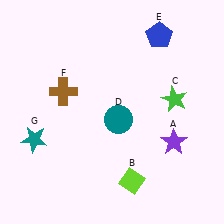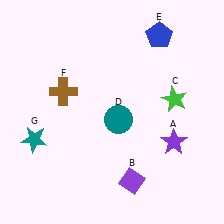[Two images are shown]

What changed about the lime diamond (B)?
In Image 1, B is lime. In Image 2, it changed to purple.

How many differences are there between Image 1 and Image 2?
There is 1 difference between the two images.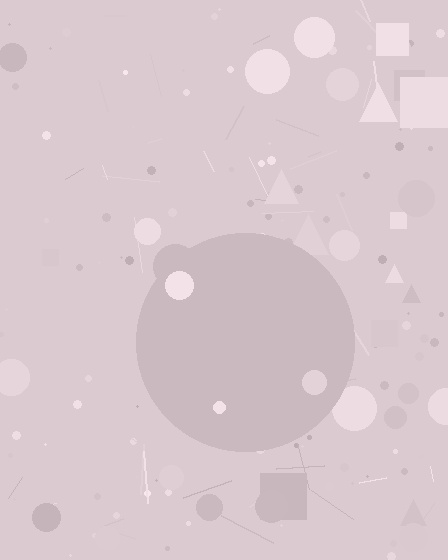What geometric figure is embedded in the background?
A circle is embedded in the background.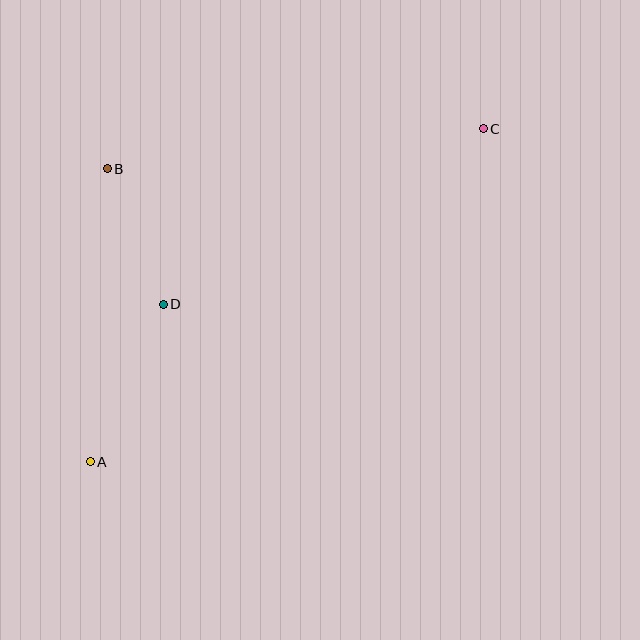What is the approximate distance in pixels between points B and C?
The distance between B and C is approximately 378 pixels.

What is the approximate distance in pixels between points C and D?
The distance between C and D is approximately 365 pixels.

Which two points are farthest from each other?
Points A and C are farthest from each other.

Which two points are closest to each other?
Points B and D are closest to each other.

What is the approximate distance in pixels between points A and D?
The distance between A and D is approximately 174 pixels.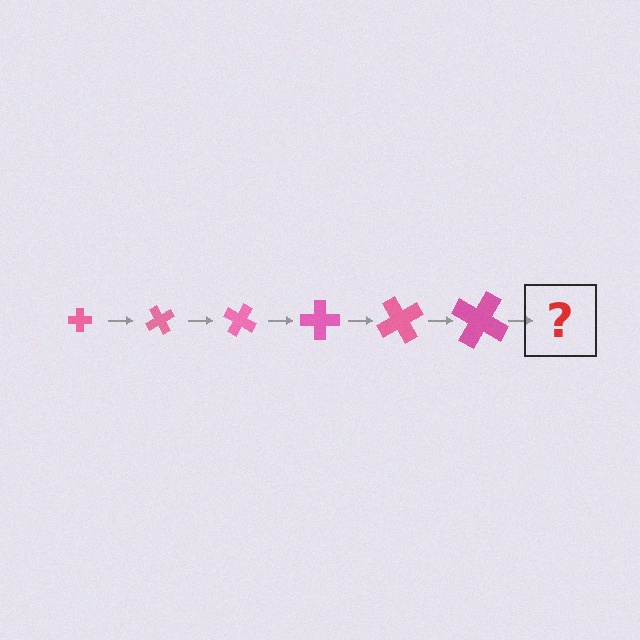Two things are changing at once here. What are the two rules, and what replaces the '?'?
The two rules are that the cross grows larger each step and it rotates 60 degrees each step. The '?' should be a cross, larger than the previous one and rotated 360 degrees from the start.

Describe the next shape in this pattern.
It should be a cross, larger than the previous one and rotated 360 degrees from the start.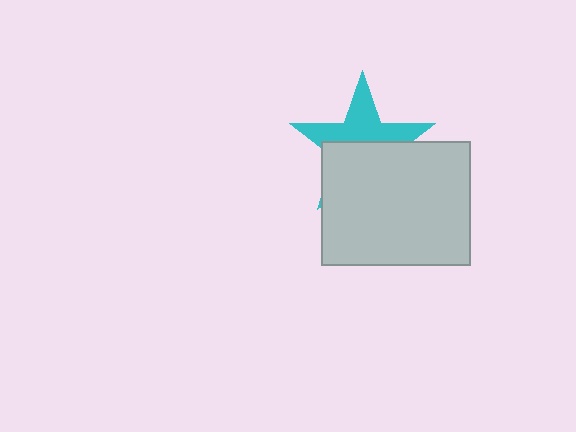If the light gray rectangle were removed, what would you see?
You would see the complete cyan star.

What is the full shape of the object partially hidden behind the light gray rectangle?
The partially hidden object is a cyan star.